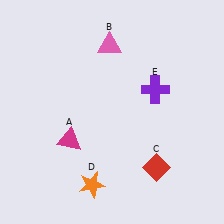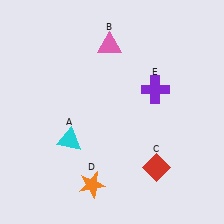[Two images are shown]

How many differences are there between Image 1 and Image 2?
There is 1 difference between the two images.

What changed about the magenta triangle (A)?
In Image 1, A is magenta. In Image 2, it changed to cyan.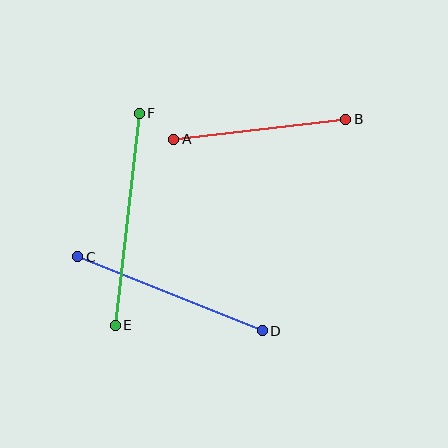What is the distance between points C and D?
The distance is approximately 198 pixels.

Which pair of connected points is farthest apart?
Points E and F are farthest apart.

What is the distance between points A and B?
The distance is approximately 173 pixels.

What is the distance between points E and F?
The distance is approximately 214 pixels.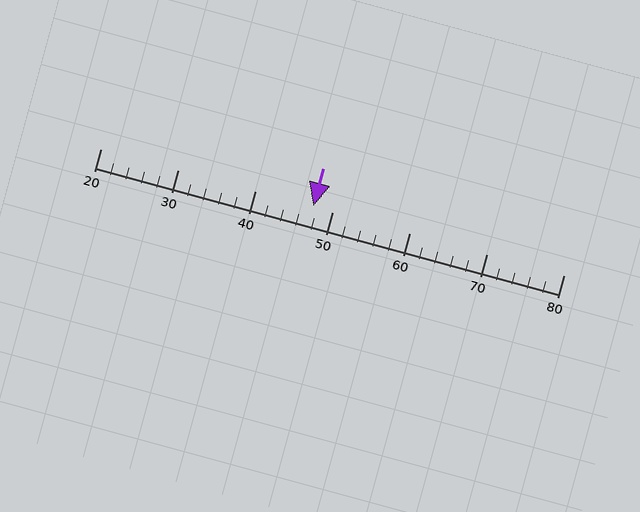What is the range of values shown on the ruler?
The ruler shows values from 20 to 80.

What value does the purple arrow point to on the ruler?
The purple arrow points to approximately 48.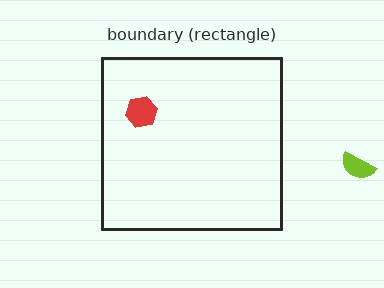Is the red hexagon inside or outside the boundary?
Inside.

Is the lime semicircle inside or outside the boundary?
Outside.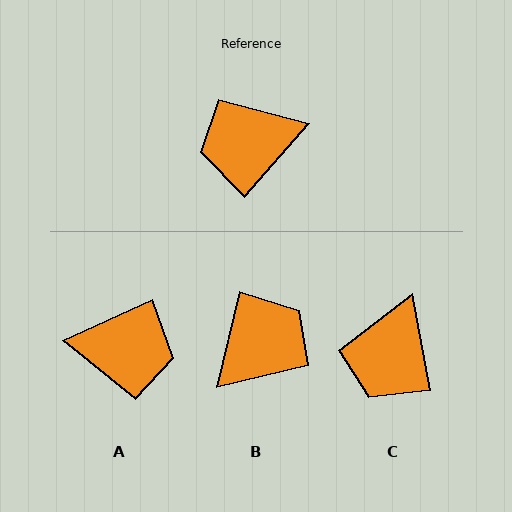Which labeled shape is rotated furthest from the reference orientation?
A, about 156 degrees away.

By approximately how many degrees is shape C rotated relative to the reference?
Approximately 52 degrees counter-clockwise.